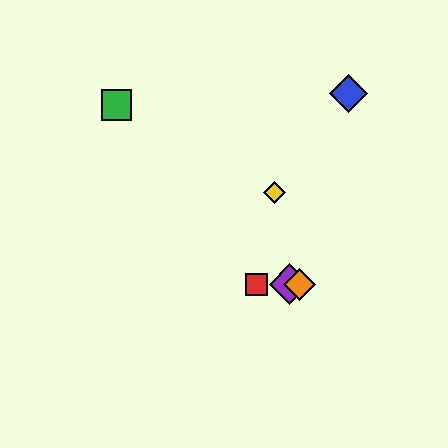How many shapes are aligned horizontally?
3 shapes (the red square, the purple diamond, the orange diamond) are aligned horizontally.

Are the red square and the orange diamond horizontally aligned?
Yes, both are at y≈284.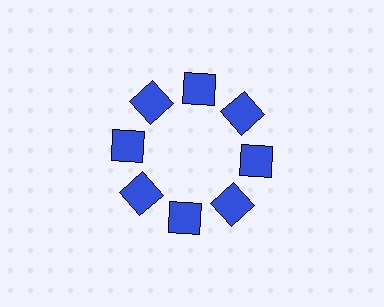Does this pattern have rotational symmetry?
Yes, this pattern has 8-fold rotational symmetry. It looks the same after rotating 45 degrees around the center.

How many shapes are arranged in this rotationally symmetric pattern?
There are 8 shapes, arranged in 8 groups of 1.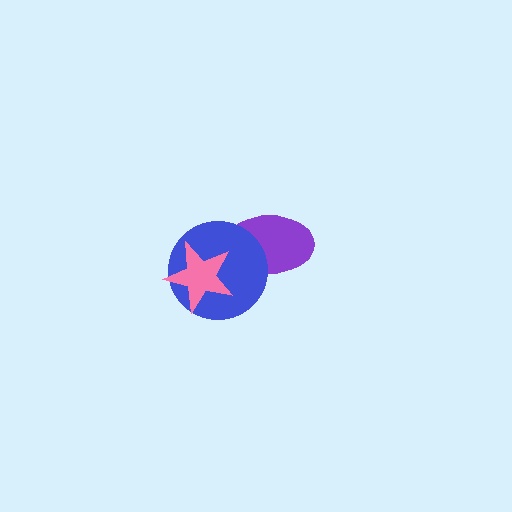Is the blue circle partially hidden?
Yes, it is partially covered by another shape.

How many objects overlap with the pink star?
1 object overlaps with the pink star.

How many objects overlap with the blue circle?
2 objects overlap with the blue circle.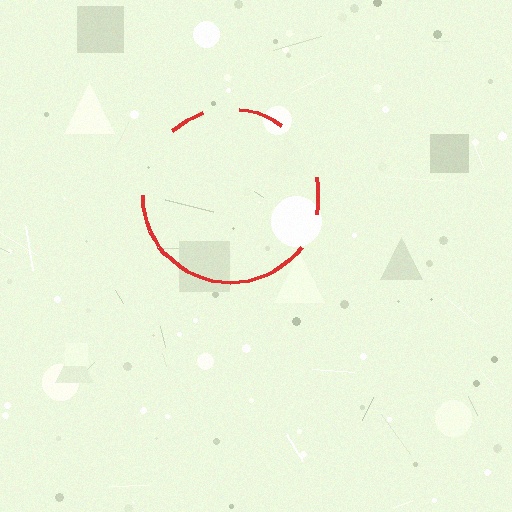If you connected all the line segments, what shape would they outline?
They would outline a circle.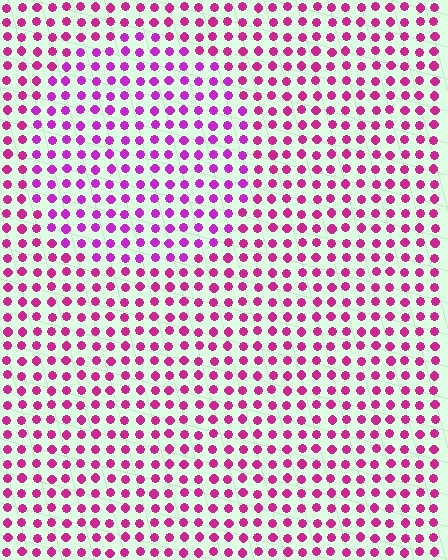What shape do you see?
I see a circle.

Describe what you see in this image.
The image is filled with small magenta elements in a uniform arrangement. A circle-shaped region is visible where the elements are tinted to a slightly different hue, forming a subtle color boundary.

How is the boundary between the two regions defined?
The boundary is defined purely by a slight shift in hue (about 24 degrees). Spacing, size, and orientation are identical on both sides.